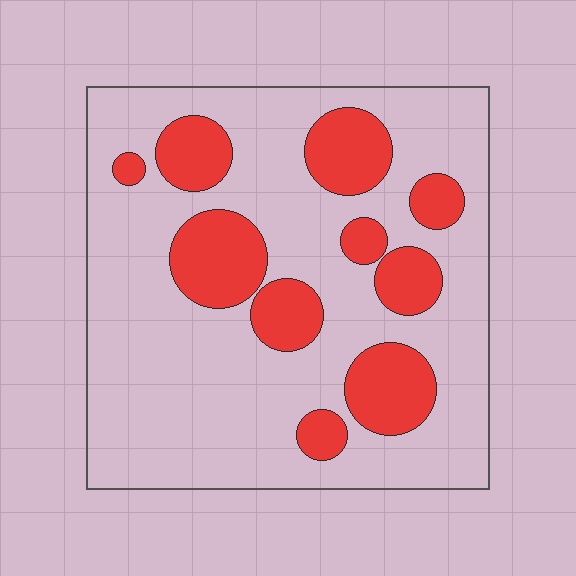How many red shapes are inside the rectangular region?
10.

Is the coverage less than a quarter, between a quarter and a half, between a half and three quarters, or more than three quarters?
Between a quarter and a half.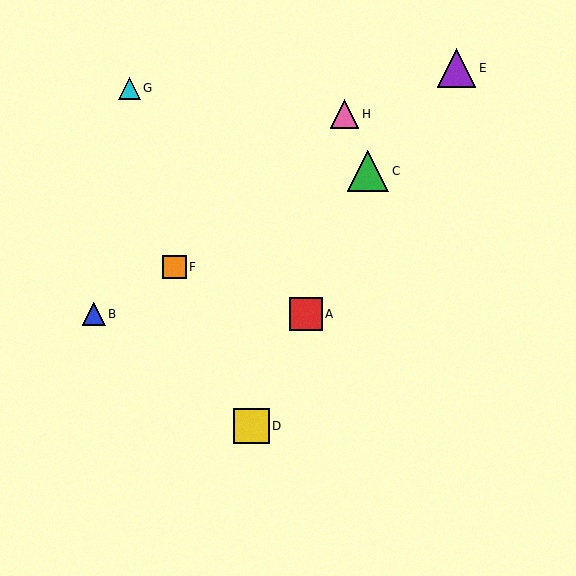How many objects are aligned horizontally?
2 objects (A, B) are aligned horizontally.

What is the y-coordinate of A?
Object A is at y≈314.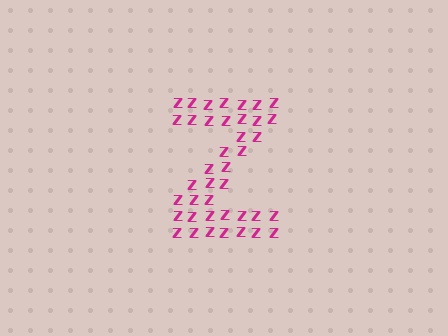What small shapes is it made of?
It is made of small letter Z's.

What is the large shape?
The large shape is the letter Z.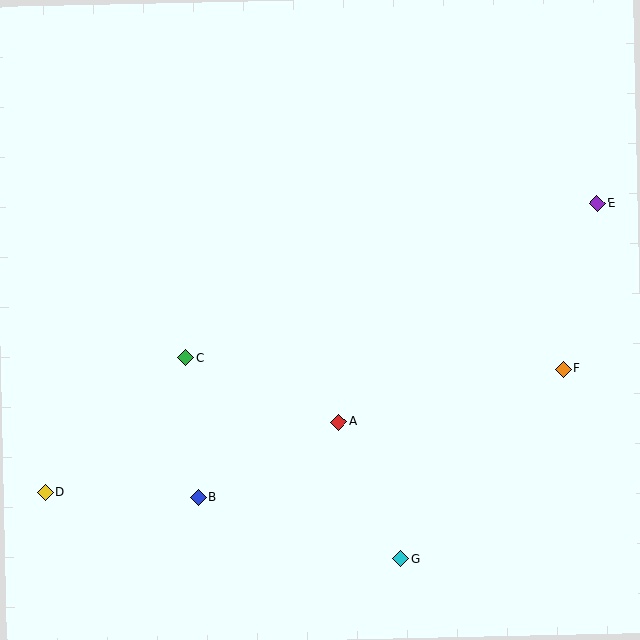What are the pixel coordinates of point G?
Point G is at (401, 559).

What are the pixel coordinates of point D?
Point D is at (45, 492).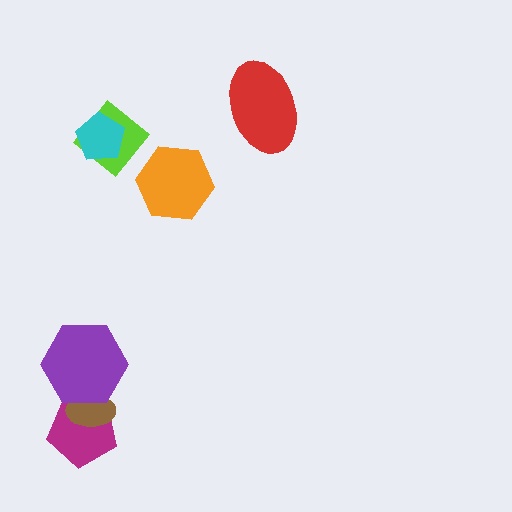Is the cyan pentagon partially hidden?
No, no other shape covers it.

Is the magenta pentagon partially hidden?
Yes, it is partially covered by another shape.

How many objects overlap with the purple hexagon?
2 objects overlap with the purple hexagon.